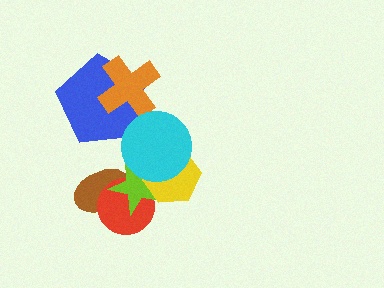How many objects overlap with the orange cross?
1 object overlaps with the orange cross.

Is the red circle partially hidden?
Yes, it is partially covered by another shape.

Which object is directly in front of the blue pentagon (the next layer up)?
The orange cross is directly in front of the blue pentagon.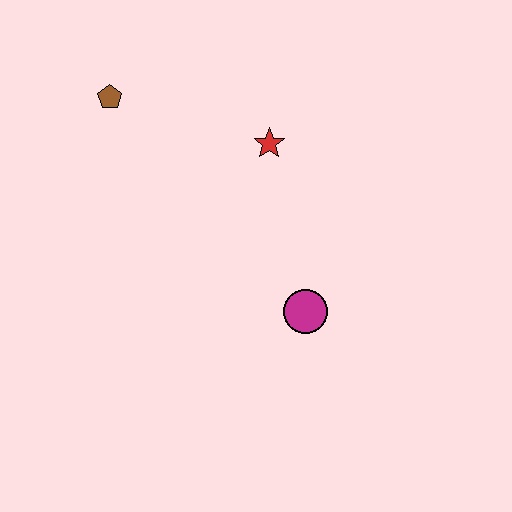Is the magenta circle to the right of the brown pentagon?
Yes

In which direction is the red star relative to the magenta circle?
The red star is above the magenta circle.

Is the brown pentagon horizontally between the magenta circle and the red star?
No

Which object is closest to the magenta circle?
The red star is closest to the magenta circle.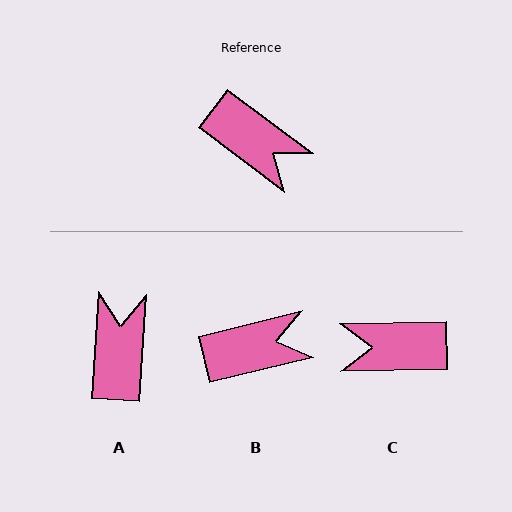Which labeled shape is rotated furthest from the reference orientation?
C, about 142 degrees away.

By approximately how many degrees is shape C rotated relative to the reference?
Approximately 142 degrees clockwise.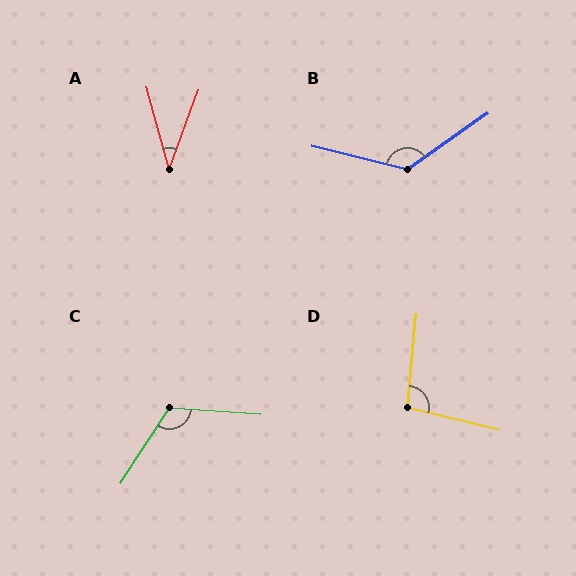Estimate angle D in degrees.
Approximately 99 degrees.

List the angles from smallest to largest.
A (36°), D (99°), C (119°), B (131°).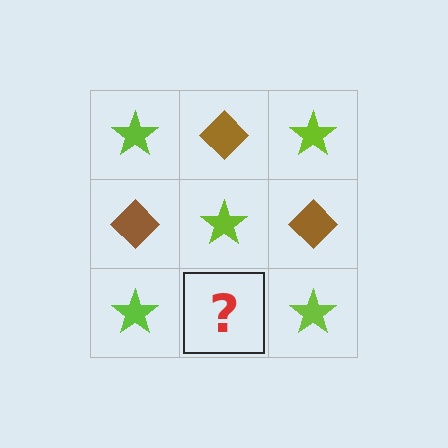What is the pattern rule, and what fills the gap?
The rule is that it alternates lime star and brown diamond in a checkerboard pattern. The gap should be filled with a brown diamond.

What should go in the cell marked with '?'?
The missing cell should contain a brown diamond.